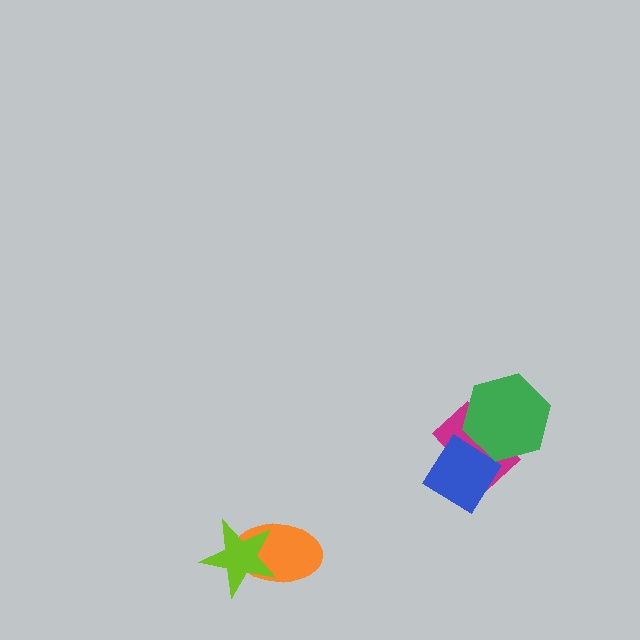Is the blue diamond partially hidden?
Yes, it is partially covered by another shape.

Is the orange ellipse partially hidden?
Yes, it is partially covered by another shape.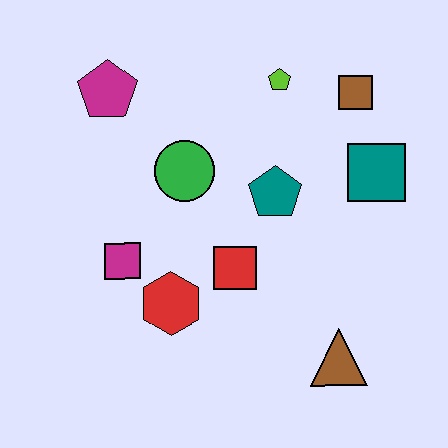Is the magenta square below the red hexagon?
No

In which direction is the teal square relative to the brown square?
The teal square is below the brown square.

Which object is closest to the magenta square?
The red hexagon is closest to the magenta square.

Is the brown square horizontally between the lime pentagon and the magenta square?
No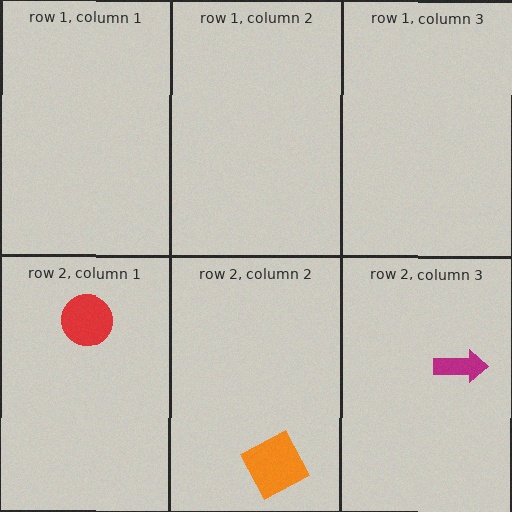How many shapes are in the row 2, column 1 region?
1.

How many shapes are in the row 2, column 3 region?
1.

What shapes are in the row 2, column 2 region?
The orange square.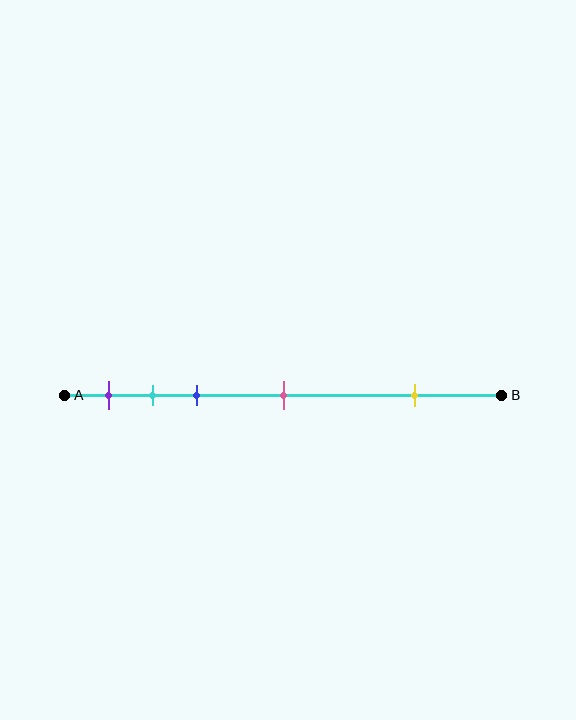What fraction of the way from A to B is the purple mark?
The purple mark is approximately 10% (0.1) of the way from A to B.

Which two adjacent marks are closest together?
The cyan and blue marks are the closest adjacent pair.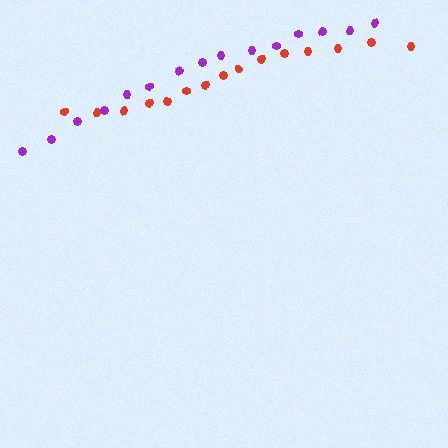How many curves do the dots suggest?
There are 2 distinct paths.